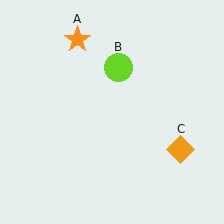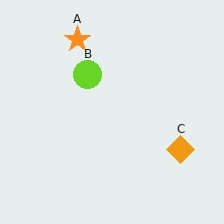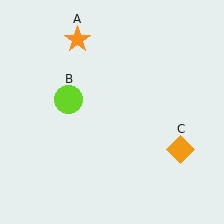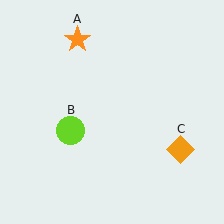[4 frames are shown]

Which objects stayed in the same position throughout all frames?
Orange star (object A) and orange diamond (object C) remained stationary.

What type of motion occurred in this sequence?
The lime circle (object B) rotated counterclockwise around the center of the scene.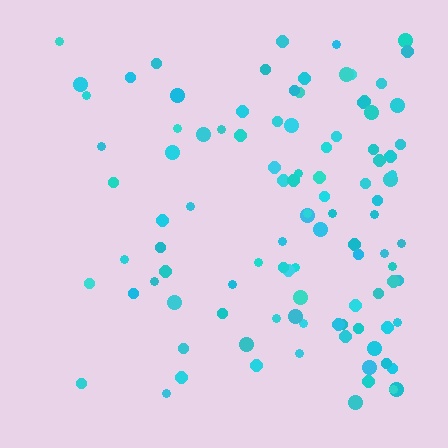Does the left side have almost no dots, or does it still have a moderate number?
Still a moderate number, just noticeably fewer than the right.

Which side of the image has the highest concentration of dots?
The right.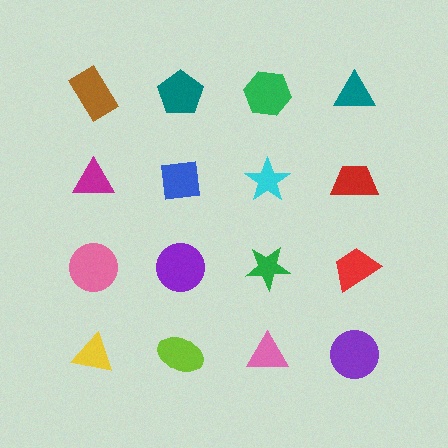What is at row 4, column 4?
A purple circle.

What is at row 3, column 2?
A purple circle.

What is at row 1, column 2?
A teal pentagon.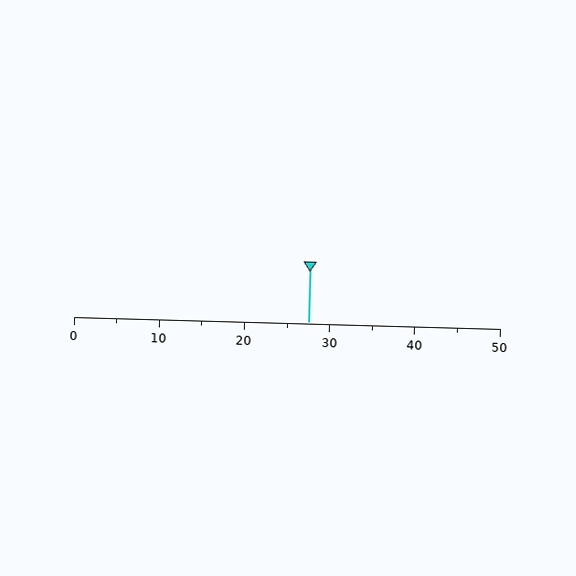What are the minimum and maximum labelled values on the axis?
The axis runs from 0 to 50.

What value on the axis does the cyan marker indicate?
The marker indicates approximately 27.5.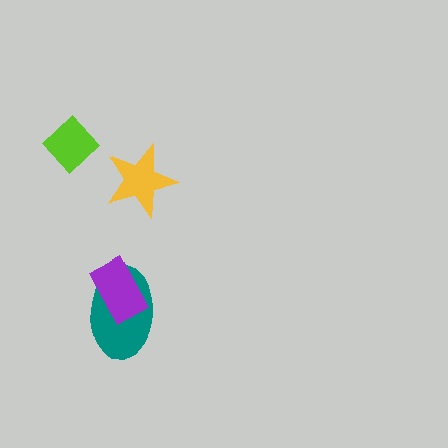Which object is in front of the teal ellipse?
The purple rectangle is in front of the teal ellipse.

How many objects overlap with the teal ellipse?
1 object overlaps with the teal ellipse.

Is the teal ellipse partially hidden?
Yes, it is partially covered by another shape.